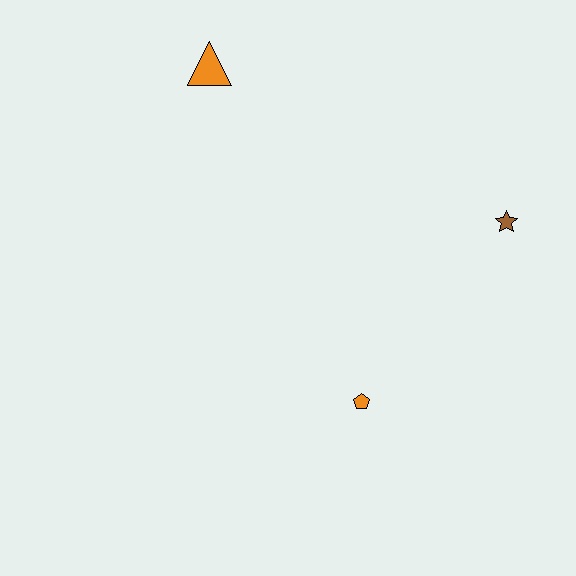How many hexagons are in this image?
There are no hexagons.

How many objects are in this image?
There are 3 objects.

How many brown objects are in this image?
There is 1 brown object.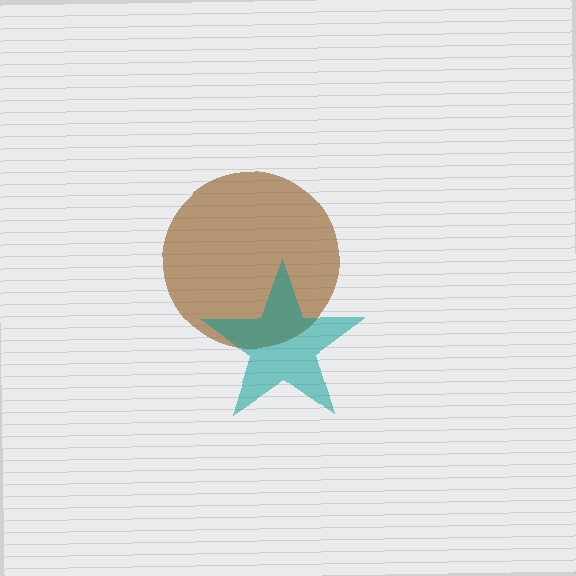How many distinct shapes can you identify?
There are 2 distinct shapes: a brown circle, a teal star.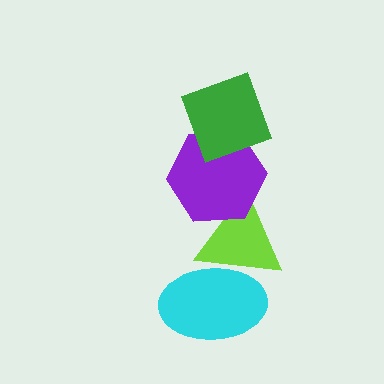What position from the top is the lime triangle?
The lime triangle is 3rd from the top.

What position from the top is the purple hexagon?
The purple hexagon is 2nd from the top.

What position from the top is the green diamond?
The green diamond is 1st from the top.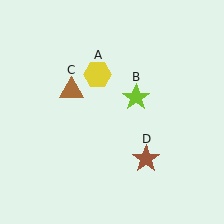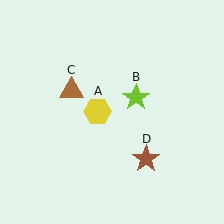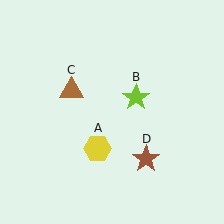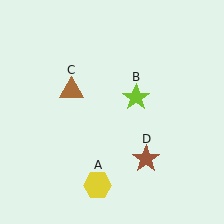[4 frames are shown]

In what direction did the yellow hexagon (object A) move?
The yellow hexagon (object A) moved down.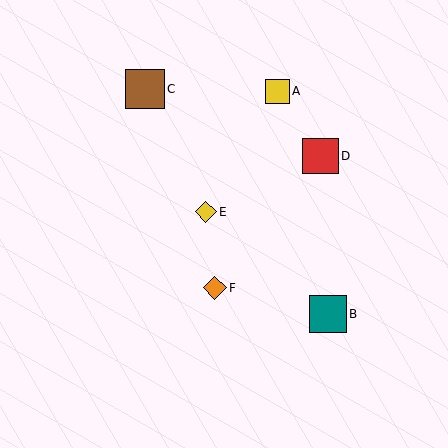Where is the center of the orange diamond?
The center of the orange diamond is at (215, 288).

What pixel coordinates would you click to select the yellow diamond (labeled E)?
Click at (206, 212) to select the yellow diamond E.